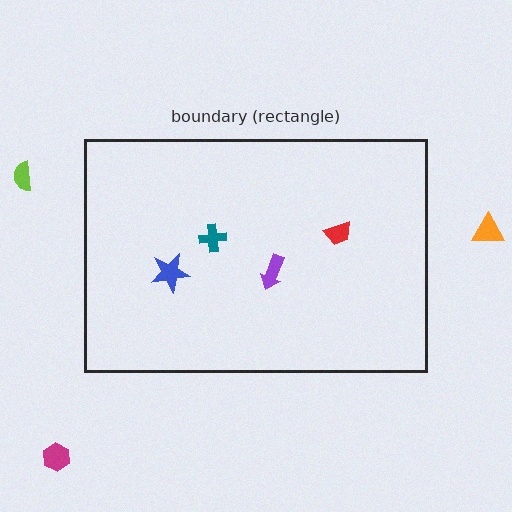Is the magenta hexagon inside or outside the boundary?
Outside.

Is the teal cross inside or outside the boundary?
Inside.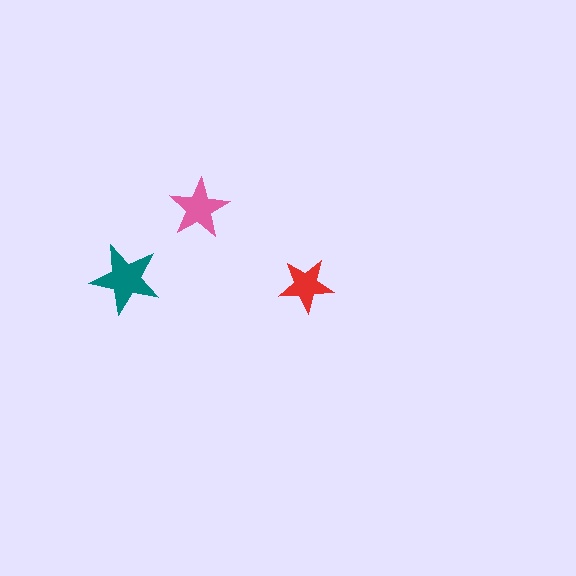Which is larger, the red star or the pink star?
The pink one.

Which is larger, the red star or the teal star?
The teal one.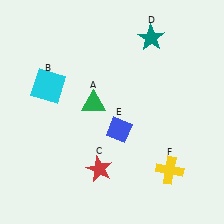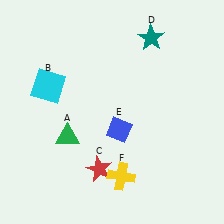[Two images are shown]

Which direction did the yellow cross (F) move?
The yellow cross (F) moved left.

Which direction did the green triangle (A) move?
The green triangle (A) moved down.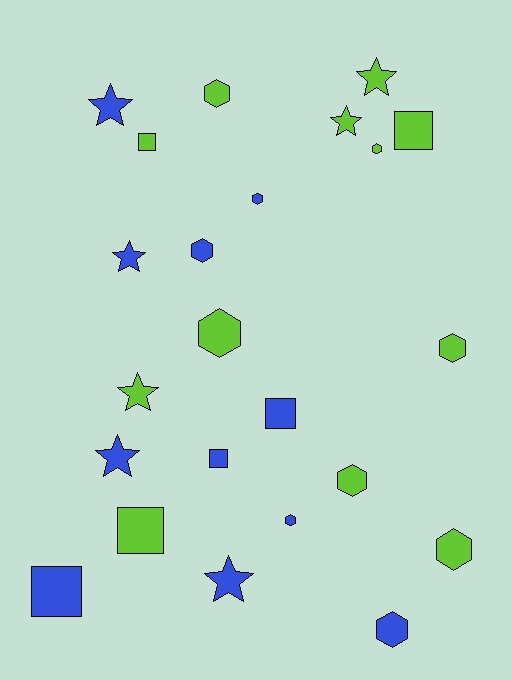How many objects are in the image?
There are 23 objects.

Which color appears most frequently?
Lime, with 12 objects.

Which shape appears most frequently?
Hexagon, with 10 objects.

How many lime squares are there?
There are 3 lime squares.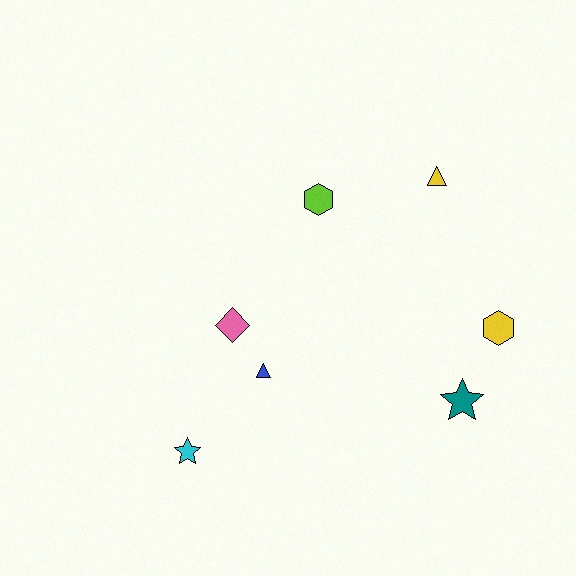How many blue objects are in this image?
There is 1 blue object.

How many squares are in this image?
There are no squares.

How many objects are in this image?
There are 7 objects.